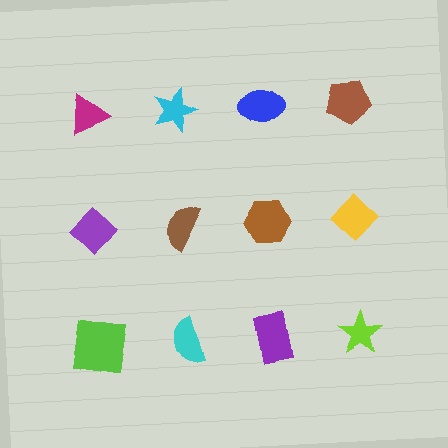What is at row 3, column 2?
A cyan semicircle.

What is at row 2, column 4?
A yellow diamond.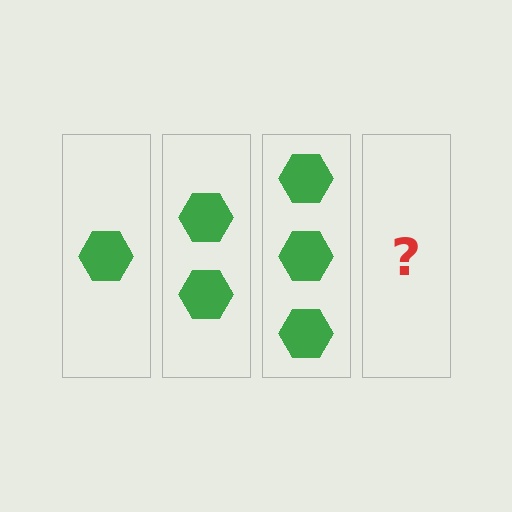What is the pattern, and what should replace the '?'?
The pattern is that each step adds one more hexagon. The '?' should be 4 hexagons.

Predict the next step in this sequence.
The next step is 4 hexagons.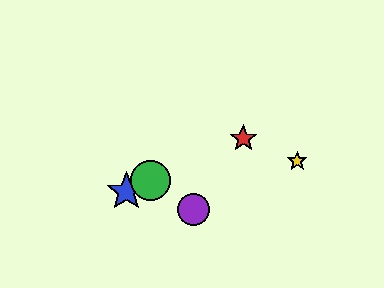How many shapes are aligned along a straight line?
3 shapes (the red star, the blue star, the green circle) are aligned along a straight line.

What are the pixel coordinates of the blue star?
The blue star is at (126, 192).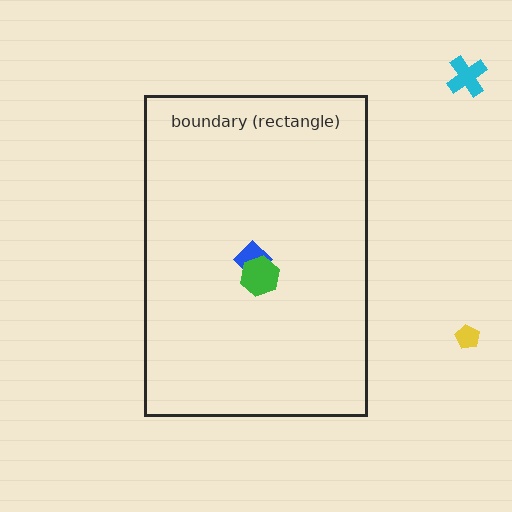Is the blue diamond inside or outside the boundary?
Inside.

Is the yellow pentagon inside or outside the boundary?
Outside.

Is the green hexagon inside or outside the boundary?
Inside.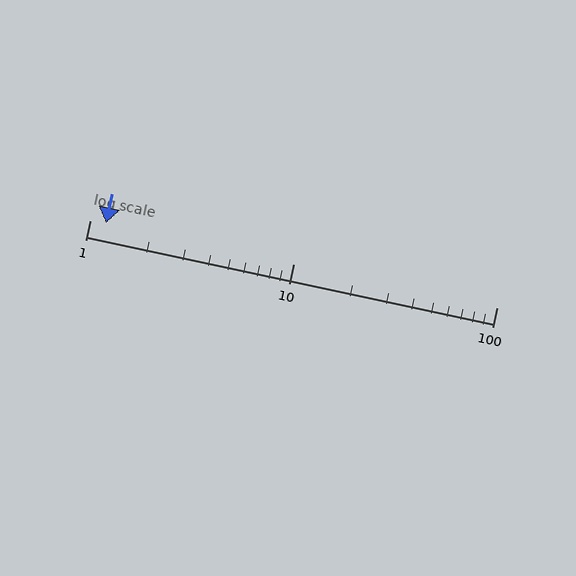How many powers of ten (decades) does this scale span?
The scale spans 2 decades, from 1 to 100.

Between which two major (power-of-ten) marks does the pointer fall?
The pointer is between 1 and 10.